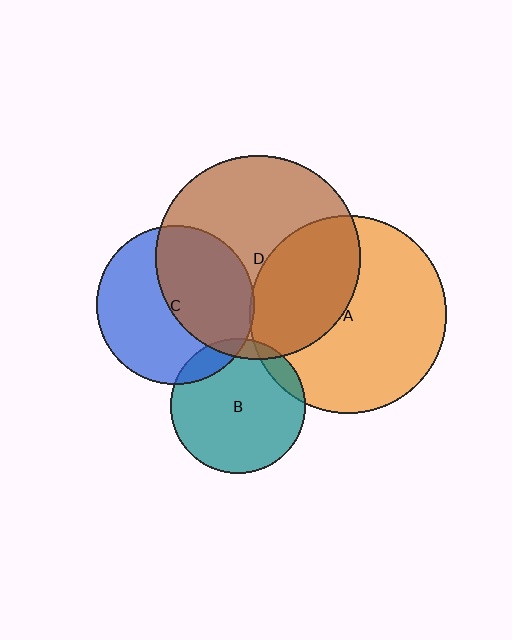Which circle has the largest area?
Circle D (brown).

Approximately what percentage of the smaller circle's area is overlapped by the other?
Approximately 5%.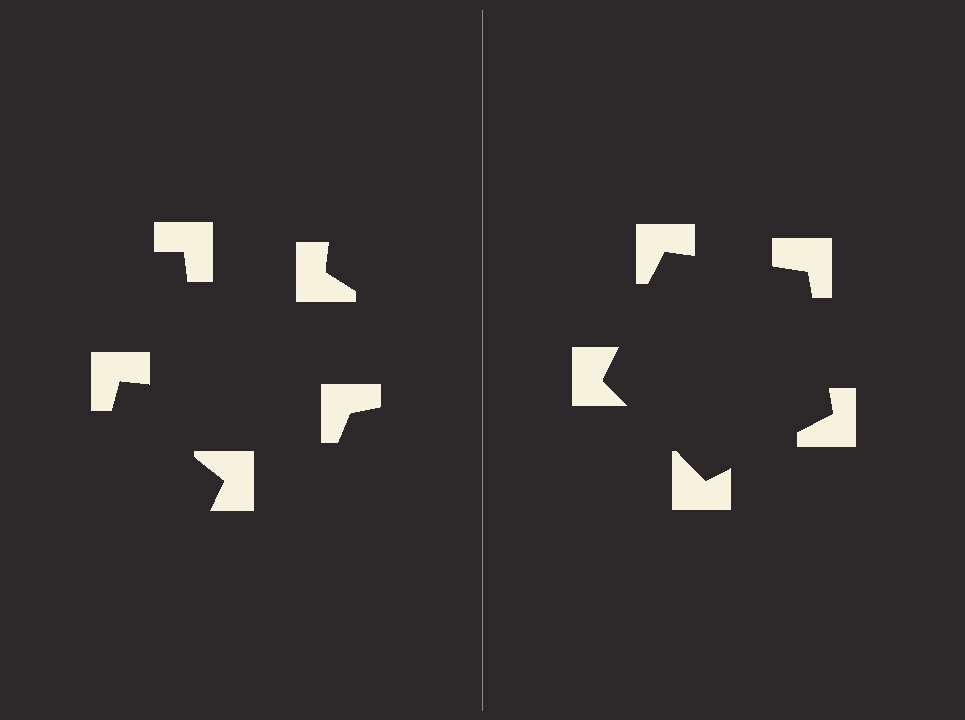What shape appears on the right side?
An illusory pentagon.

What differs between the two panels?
The notched squares are positioned identically on both sides; only the wedge orientations differ. On the right they align to a pentagon; on the left they are misaligned.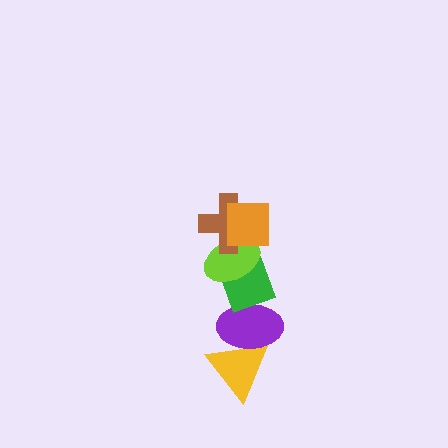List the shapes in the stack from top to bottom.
From top to bottom: the orange square, the brown cross, the lime ellipse, the green diamond, the purple ellipse, the yellow triangle.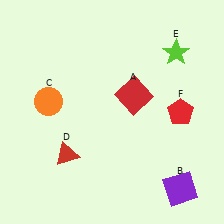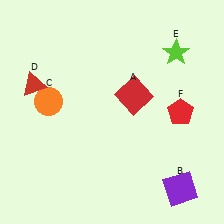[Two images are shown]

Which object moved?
The red triangle (D) moved up.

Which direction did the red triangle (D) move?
The red triangle (D) moved up.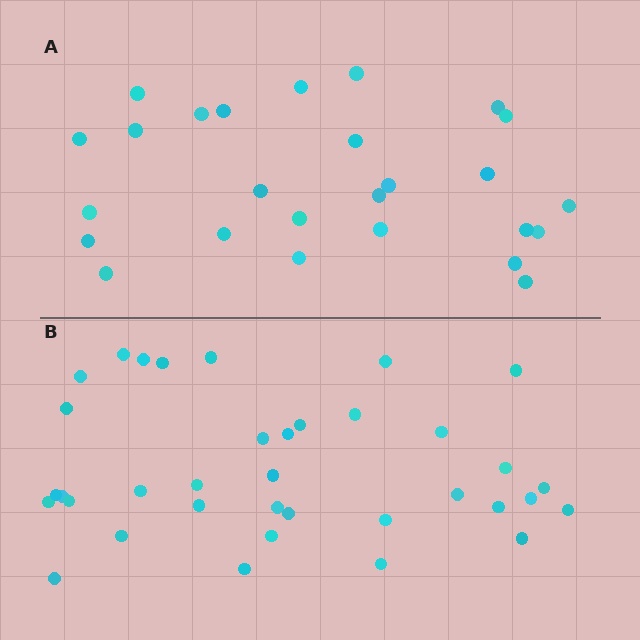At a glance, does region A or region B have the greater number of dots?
Region B (the bottom region) has more dots.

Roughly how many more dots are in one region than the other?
Region B has roughly 10 or so more dots than region A.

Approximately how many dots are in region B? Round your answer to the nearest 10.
About 40 dots. (The exact count is 36, which rounds to 40.)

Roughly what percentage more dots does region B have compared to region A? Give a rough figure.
About 40% more.